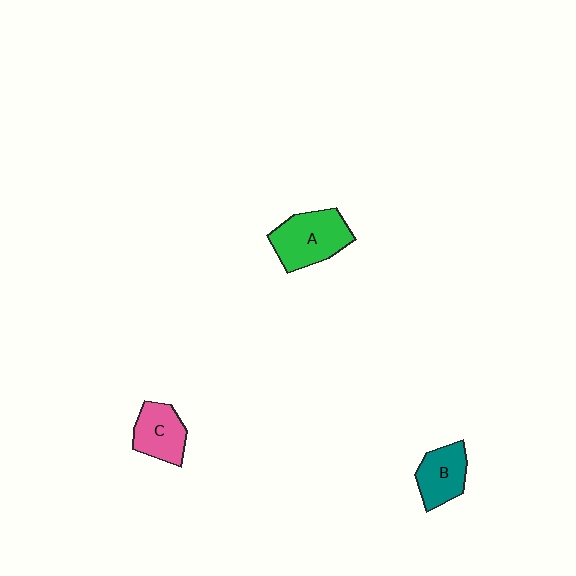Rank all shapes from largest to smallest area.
From largest to smallest: A (green), C (pink), B (teal).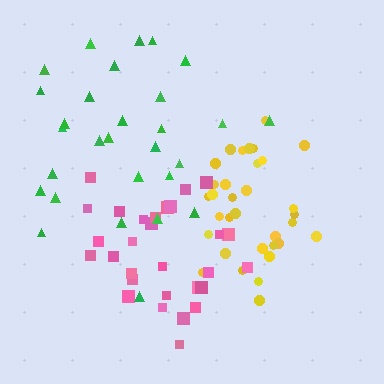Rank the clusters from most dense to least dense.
yellow, pink, green.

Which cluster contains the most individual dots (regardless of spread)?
Yellow (33).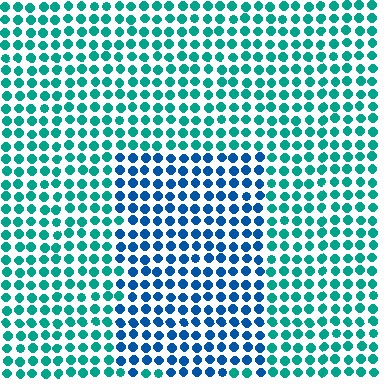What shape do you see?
I see a rectangle.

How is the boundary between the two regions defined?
The boundary is defined purely by a slight shift in hue (about 39 degrees). Spacing, size, and orientation are identical on both sides.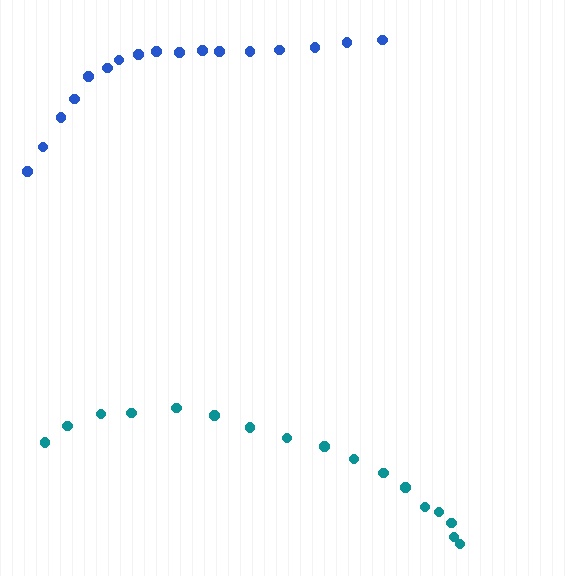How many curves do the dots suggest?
There are 2 distinct paths.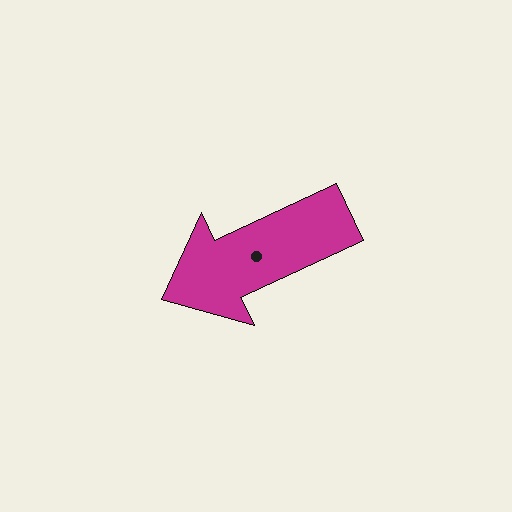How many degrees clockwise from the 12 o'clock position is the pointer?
Approximately 245 degrees.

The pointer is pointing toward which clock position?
Roughly 8 o'clock.